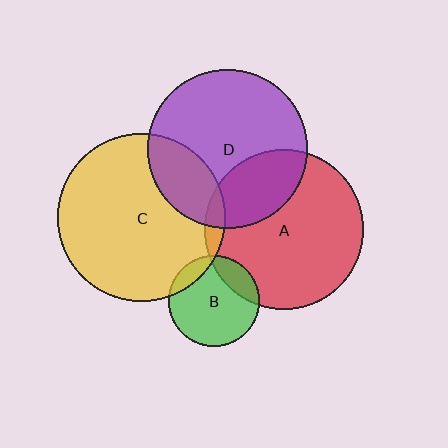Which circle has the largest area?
Circle C (yellow).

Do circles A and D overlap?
Yes.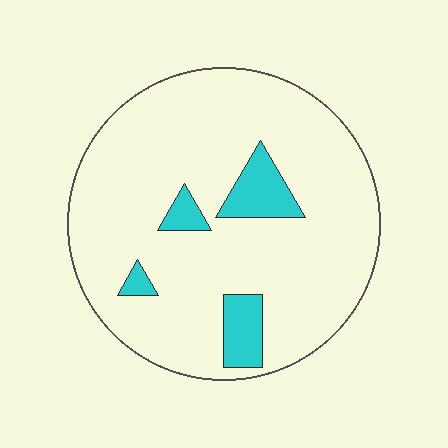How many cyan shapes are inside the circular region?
4.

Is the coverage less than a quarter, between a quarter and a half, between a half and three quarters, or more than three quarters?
Less than a quarter.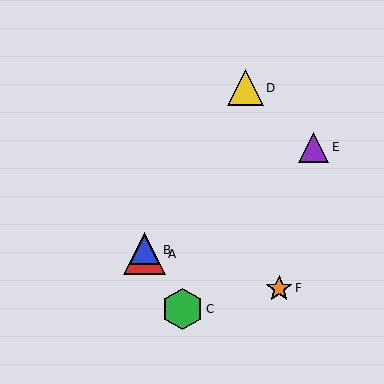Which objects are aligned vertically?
Objects A, B are aligned vertically.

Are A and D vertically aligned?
No, A is at x≈145 and D is at x≈245.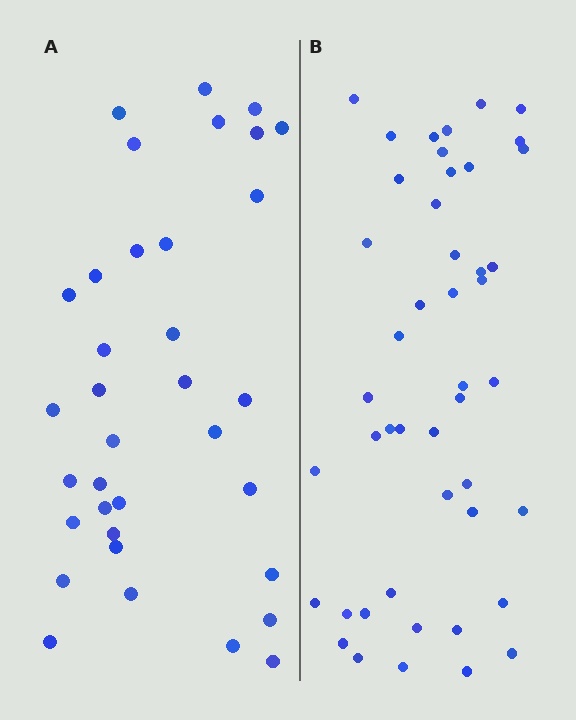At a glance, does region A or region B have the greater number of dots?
Region B (the right region) has more dots.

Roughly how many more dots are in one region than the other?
Region B has roughly 12 or so more dots than region A.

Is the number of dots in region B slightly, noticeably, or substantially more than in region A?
Region B has noticeably more, but not dramatically so. The ratio is roughly 1.3 to 1.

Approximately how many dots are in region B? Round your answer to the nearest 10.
About 50 dots. (The exact count is 46, which rounds to 50.)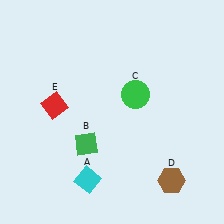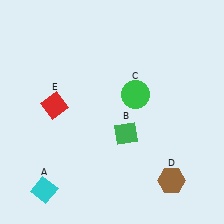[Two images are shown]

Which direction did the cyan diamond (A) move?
The cyan diamond (A) moved left.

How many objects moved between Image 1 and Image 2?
2 objects moved between the two images.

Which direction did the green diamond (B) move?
The green diamond (B) moved right.